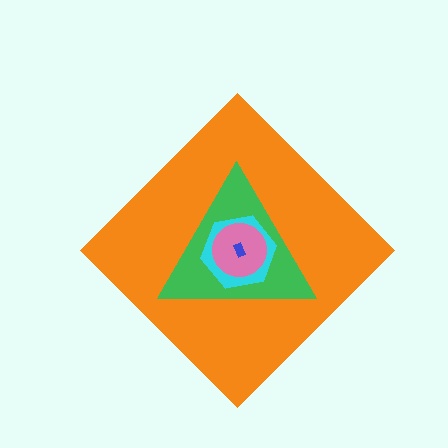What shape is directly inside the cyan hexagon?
The pink circle.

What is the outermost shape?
The orange diamond.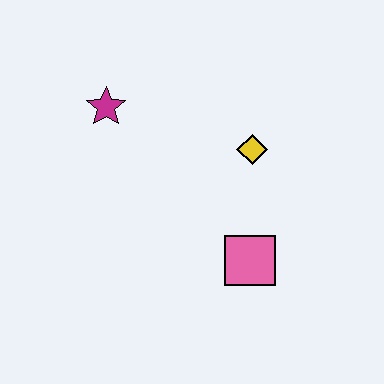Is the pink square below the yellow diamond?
Yes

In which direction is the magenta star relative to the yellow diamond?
The magenta star is to the left of the yellow diamond.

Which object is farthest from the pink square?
The magenta star is farthest from the pink square.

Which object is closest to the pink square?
The yellow diamond is closest to the pink square.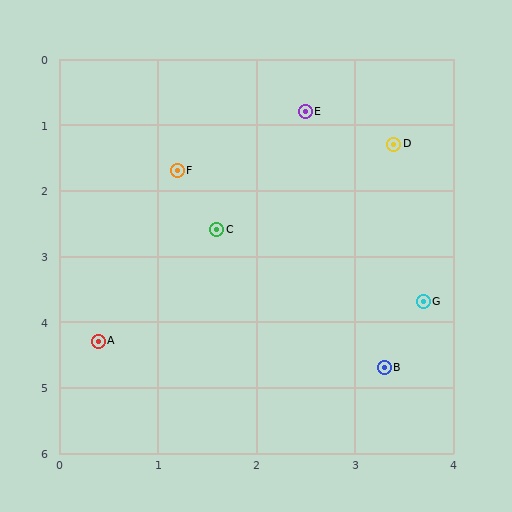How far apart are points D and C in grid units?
Points D and C are about 2.2 grid units apart.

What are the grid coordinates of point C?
Point C is at approximately (1.6, 2.6).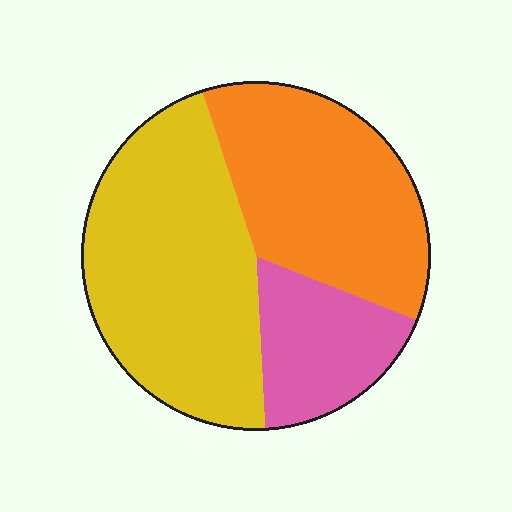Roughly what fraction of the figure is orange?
Orange takes up between a third and a half of the figure.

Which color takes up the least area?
Pink, at roughly 20%.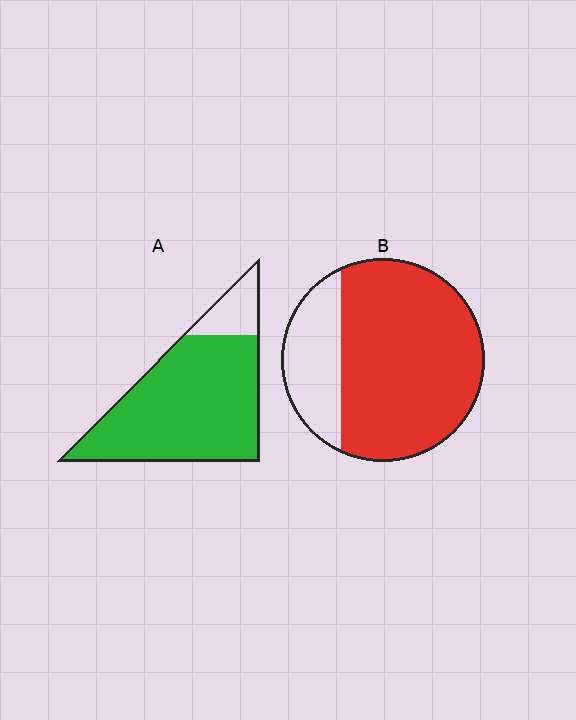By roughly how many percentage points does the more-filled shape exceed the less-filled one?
By roughly 10 percentage points (A over B).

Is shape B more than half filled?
Yes.